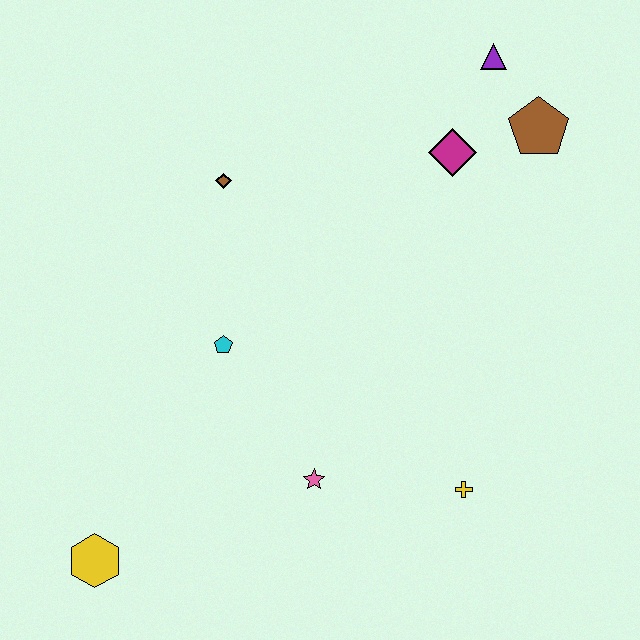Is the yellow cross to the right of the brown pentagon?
No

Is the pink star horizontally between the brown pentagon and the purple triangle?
No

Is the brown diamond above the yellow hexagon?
Yes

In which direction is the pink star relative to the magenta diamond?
The pink star is below the magenta diamond.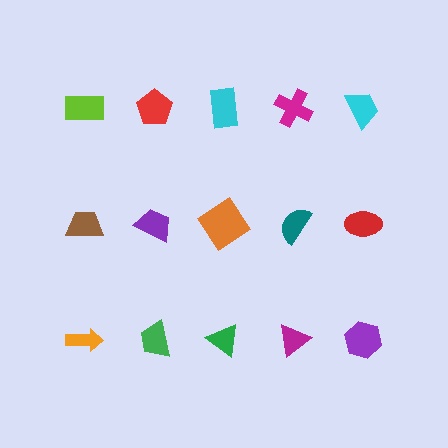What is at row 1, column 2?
A red pentagon.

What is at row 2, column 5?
A red ellipse.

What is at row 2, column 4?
A teal semicircle.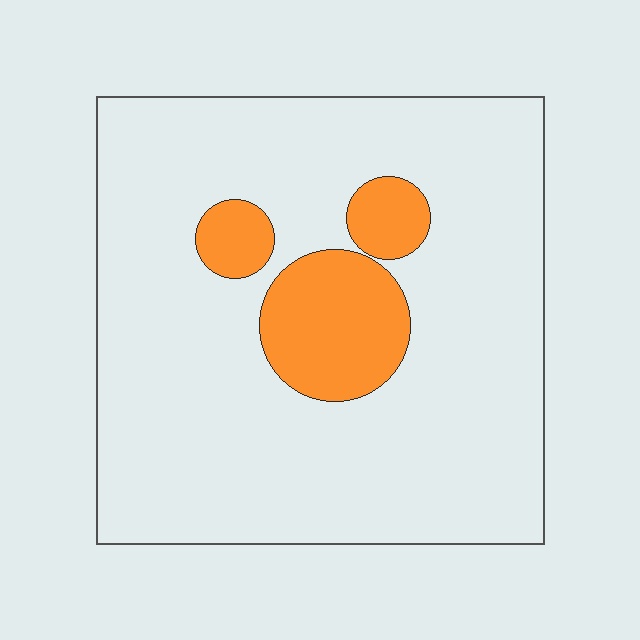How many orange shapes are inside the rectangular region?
3.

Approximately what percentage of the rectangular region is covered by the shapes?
Approximately 15%.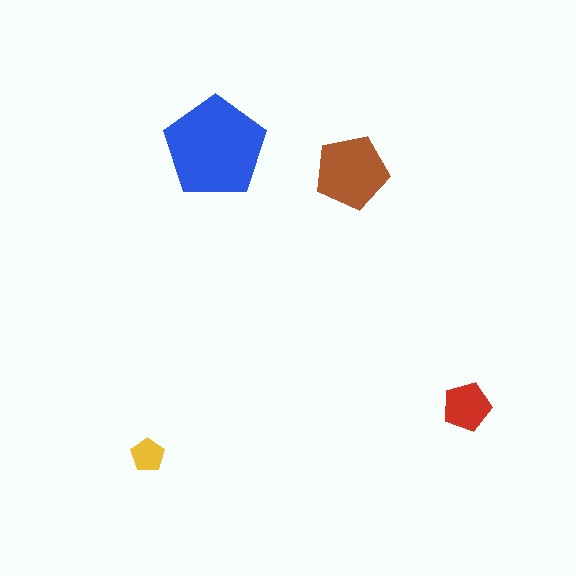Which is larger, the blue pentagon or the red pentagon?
The blue one.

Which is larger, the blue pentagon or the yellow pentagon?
The blue one.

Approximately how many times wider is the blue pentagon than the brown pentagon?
About 1.5 times wider.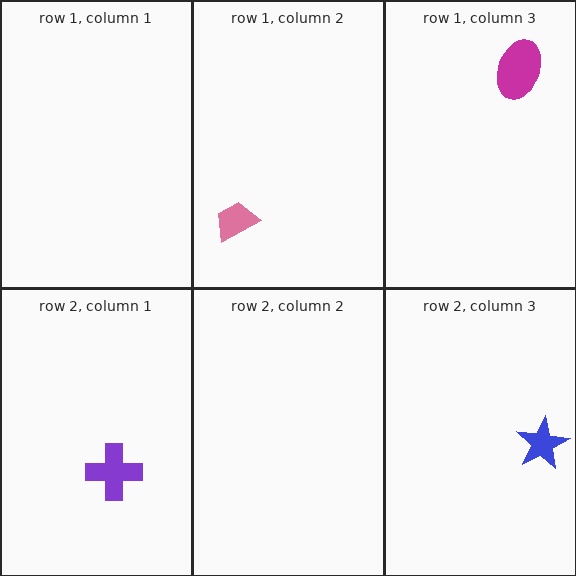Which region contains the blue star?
The row 2, column 3 region.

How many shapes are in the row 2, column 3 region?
1.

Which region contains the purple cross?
The row 2, column 1 region.